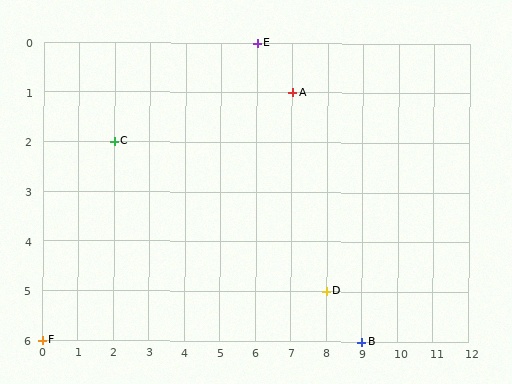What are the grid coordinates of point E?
Point E is at grid coordinates (6, 0).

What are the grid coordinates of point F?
Point F is at grid coordinates (0, 6).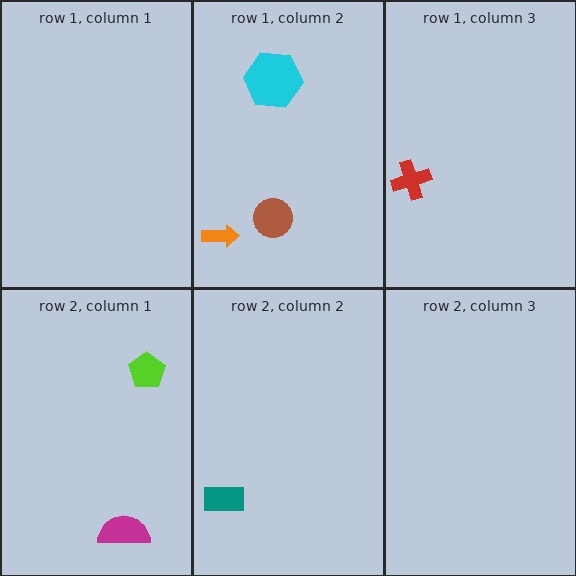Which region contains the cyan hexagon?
The row 1, column 2 region.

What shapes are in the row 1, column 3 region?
The red cross.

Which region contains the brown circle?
The row 1, column 2 region.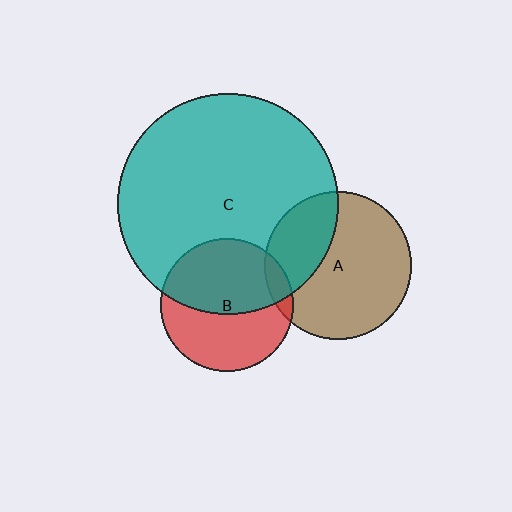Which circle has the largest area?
Circle C (teal).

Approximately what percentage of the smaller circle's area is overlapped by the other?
Approximately 10%.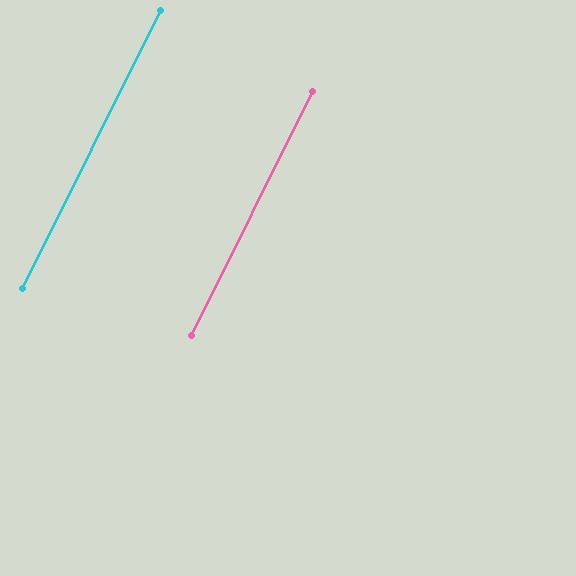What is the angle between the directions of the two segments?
Approximately 0 degrees.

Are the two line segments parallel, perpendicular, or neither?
Parallel — their directions differ by only 0.1°.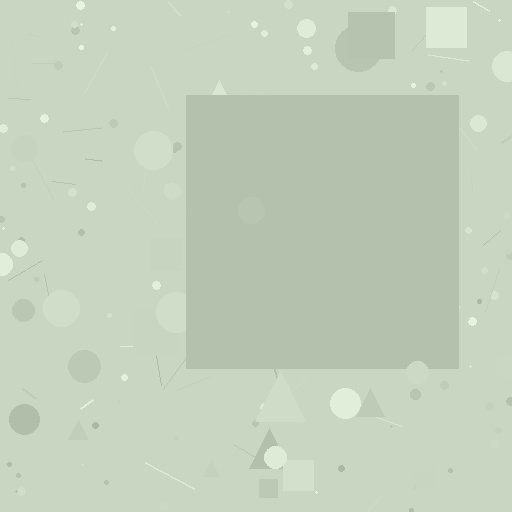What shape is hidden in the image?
A square is hidden in the image.